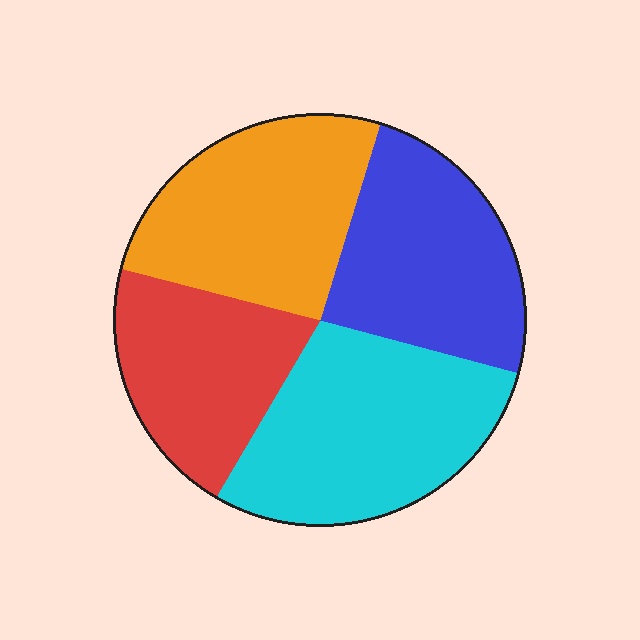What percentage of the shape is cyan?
Cyan covers 29% of the shape.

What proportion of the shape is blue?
Blue takes up about one quarter (1/4) of the shape.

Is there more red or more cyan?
Cyan.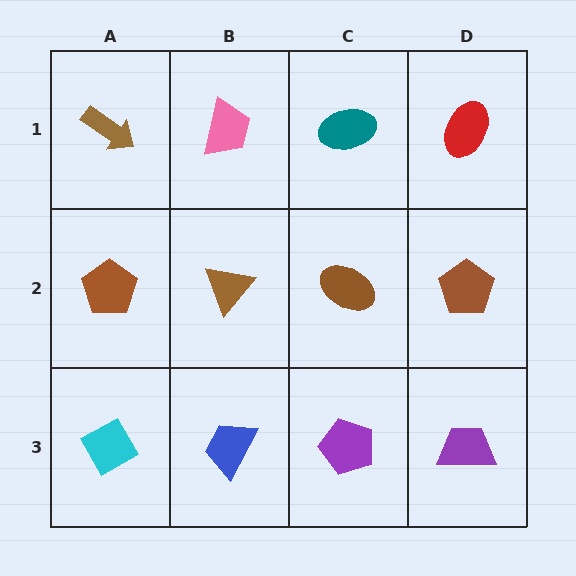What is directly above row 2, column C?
A teal ellipse.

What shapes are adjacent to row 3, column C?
A brown ellipse (row 2, column C), a blue trapezoid (row 3, column B), a purple trapezoid (row 3, column D).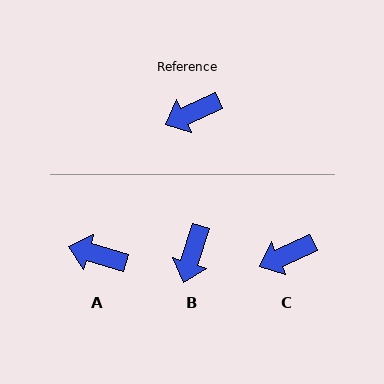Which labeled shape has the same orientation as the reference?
C.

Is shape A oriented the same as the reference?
No, it is off by about 41 degrees.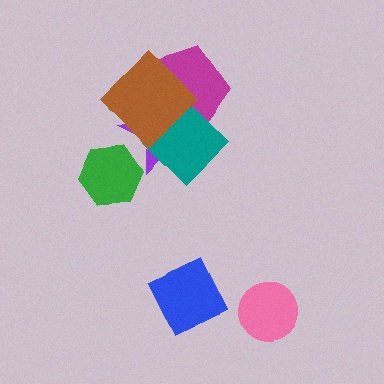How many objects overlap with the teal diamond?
3 objects overlap with the teal diamond.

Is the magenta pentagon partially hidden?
Yes, it is partially covered by another shape.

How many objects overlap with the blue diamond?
0 objects overlap with the blue diamond.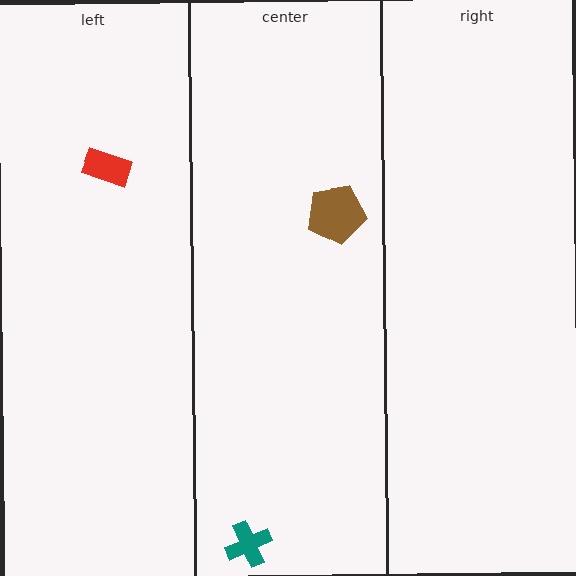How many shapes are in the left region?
1.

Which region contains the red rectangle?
The left region.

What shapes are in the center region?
The brown pentagon, the teal cross.